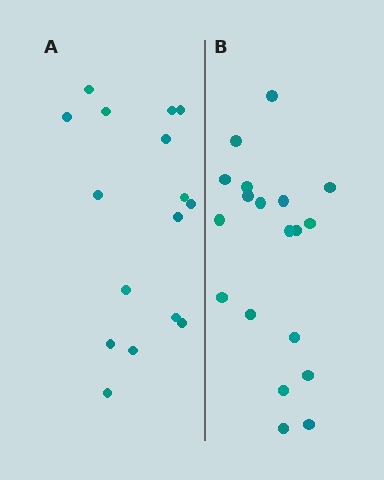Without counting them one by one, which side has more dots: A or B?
Region B (the right region) has more dots.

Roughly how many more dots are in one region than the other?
Region B has just a few more — roughly 2 or 3 more dots than region A.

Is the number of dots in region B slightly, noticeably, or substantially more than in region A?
Region B has only slightly more — the two regions are fairly close. The ratio is roughly 1.2 to 1.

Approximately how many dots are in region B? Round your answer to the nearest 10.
About 20 dots. (The exact count is 19, which rounds to 20.)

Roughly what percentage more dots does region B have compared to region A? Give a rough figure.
About 20% more.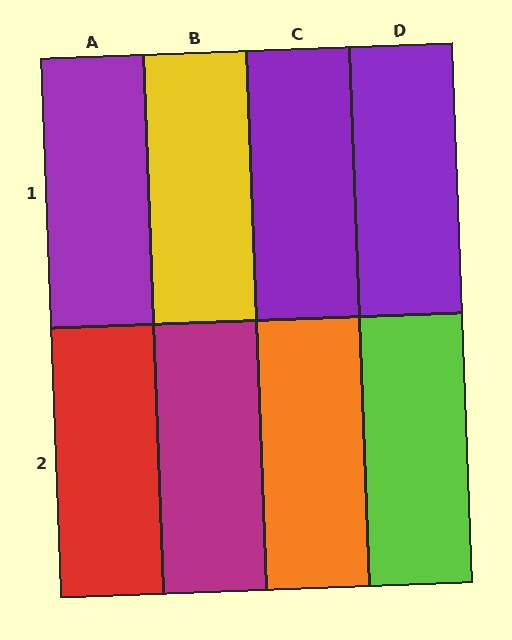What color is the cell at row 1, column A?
Purple.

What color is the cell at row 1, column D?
Purple.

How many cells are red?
1 cell is red.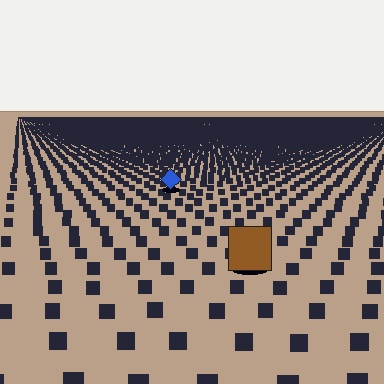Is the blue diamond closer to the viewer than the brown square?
No. The brown square is closer — you can tell from the texture gradient: the ground texture is coarser near it.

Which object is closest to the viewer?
The brown square is closest. The texture marks near it are larger and more spread out.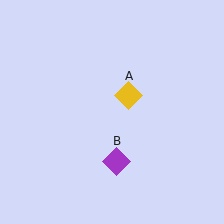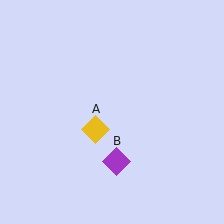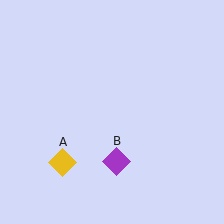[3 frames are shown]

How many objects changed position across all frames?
1 object changed position: yellow diamond (object A).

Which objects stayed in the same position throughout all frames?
Purple diamond (object B) remained stationary.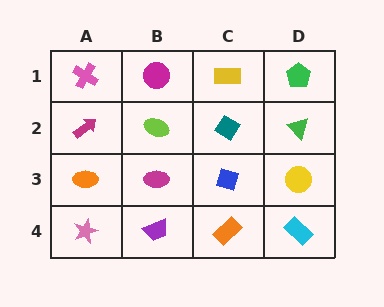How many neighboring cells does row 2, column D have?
3.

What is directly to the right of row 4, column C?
A cyan rectangle.